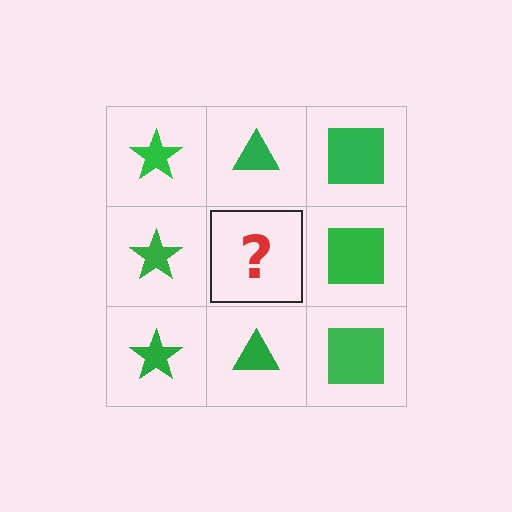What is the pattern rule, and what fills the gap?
The rule is that each column has a consistent shape. The gap should be filled with a green triangle.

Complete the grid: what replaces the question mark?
The question mark should be replaced with a green triangle.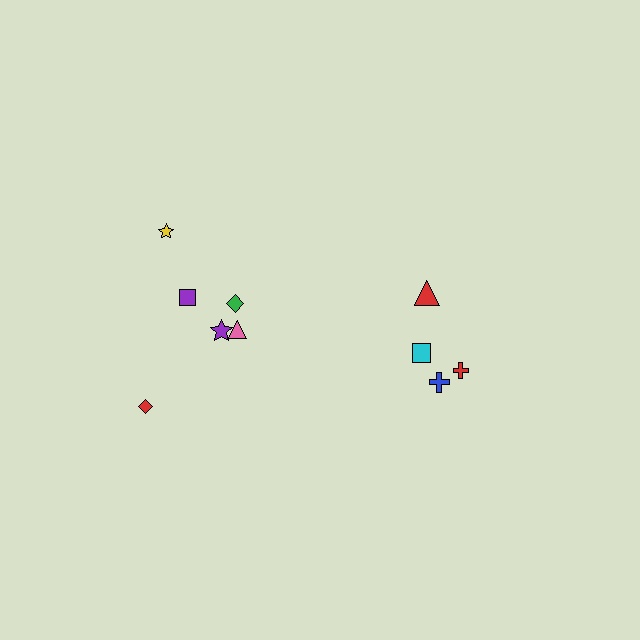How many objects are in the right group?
There are 4 objects.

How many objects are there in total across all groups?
There are 10 objects.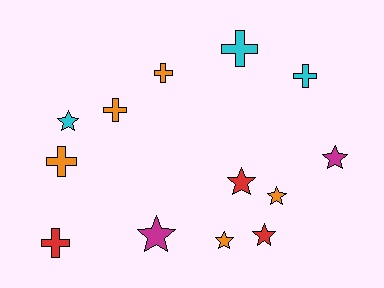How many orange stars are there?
There are 2 orange stars.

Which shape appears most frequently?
Star, with 7 objects.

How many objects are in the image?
There are 13 objects.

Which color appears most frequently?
Orange, with 5 objects.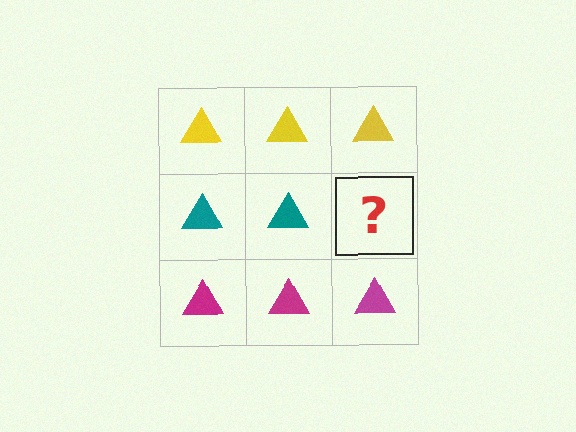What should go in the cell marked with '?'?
The missing cell should contain a teal triangle.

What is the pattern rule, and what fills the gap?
The rule is that each row has a consistent color. The gap should be filled with a teal triangle.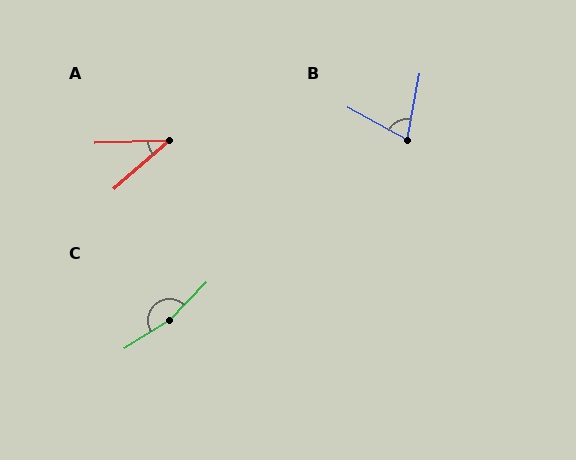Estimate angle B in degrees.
Approximately 72 degrees.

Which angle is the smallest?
A, at approximately 39 degrees.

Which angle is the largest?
C, at approximately 166 degrees.